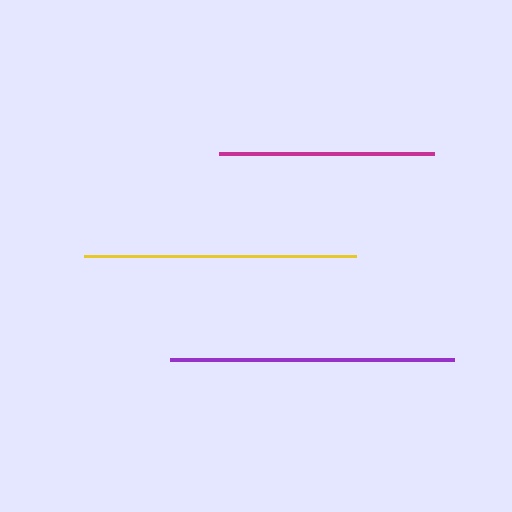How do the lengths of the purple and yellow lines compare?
The purple and yellow lines are approximately the same length.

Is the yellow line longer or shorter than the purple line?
The purple line is longer than the yellow line.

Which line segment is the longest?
The purple line is the longest at approximately 283 pixels.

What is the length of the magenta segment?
The magenta segment is approximately 214 pixels long.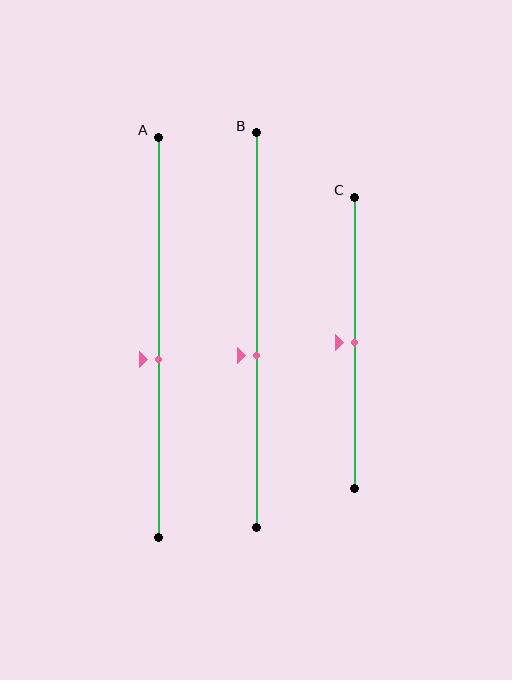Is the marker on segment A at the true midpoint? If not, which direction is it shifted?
No, the marker on segment A is shifted downward by about 5% of the segment length.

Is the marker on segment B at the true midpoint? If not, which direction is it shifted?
No, the marker on segment B is shifted downward by about 7% of the segment length.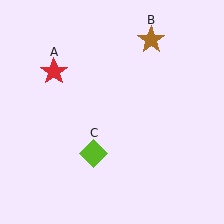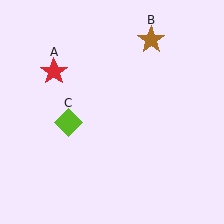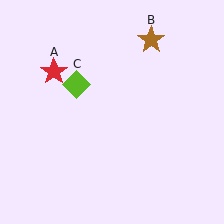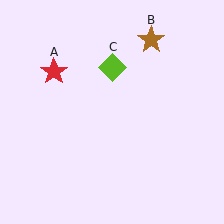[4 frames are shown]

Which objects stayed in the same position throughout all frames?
Red star (object A) and brown star (object B) remained stationary.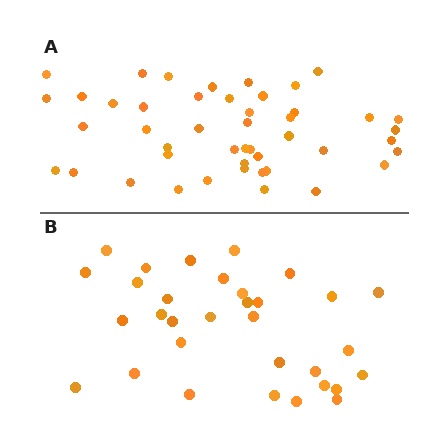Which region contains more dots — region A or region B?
Region A (the top region) has more dots.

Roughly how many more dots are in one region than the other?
Region A has approximately 15 more dots than region B.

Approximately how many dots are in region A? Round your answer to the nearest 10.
About 50 dots. (The exact count is 46, which rounds to 50.)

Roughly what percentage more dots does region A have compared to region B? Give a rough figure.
About 45% more.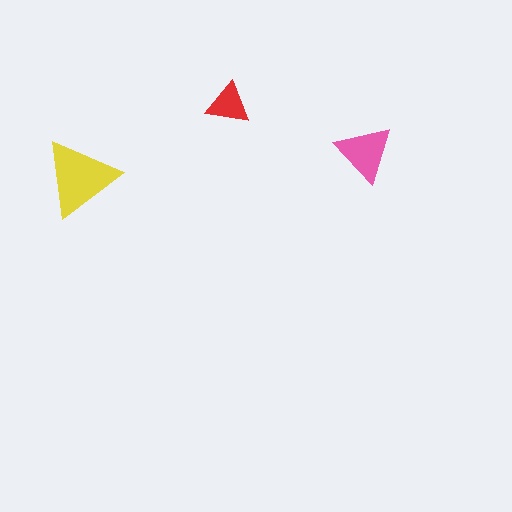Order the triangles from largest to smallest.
the yellow one, the pink one, the red one.